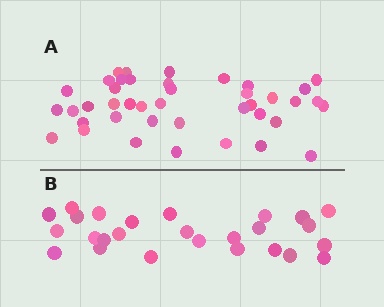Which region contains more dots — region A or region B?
Region A (the top region) has more dots.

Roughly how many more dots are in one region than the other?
Region A has approximately 15 more dots than region B.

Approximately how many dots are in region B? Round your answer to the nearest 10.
About 30 dots. (The exact count is 26, which rounds to 30.)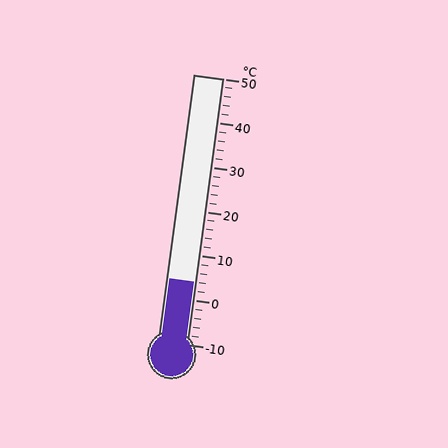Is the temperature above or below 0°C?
The temperature is above 0°C.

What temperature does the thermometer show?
The thermometer shows approximately 4°C.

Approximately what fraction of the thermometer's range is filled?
The thermometer is filled to approximately 25% of its range.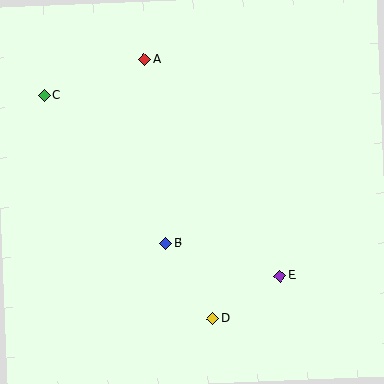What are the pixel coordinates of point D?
Point D is at (213, 318).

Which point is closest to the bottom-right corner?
Point E is closest to the bottom-right corner.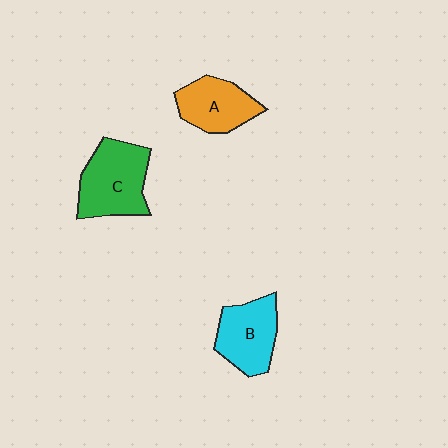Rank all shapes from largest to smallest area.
From largest to smallest: C (green), B (cyan), A (orange).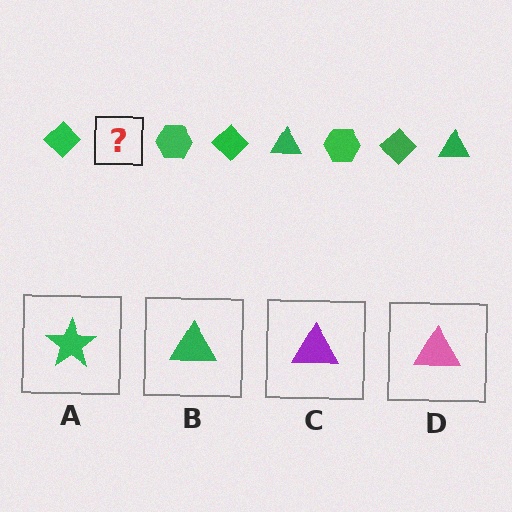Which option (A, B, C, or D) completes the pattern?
B.